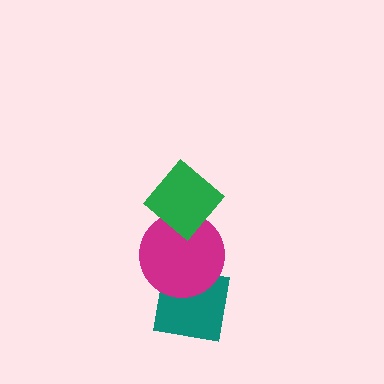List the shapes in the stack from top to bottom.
From top to bottom: the green diamond, the magenta circle, the teal square.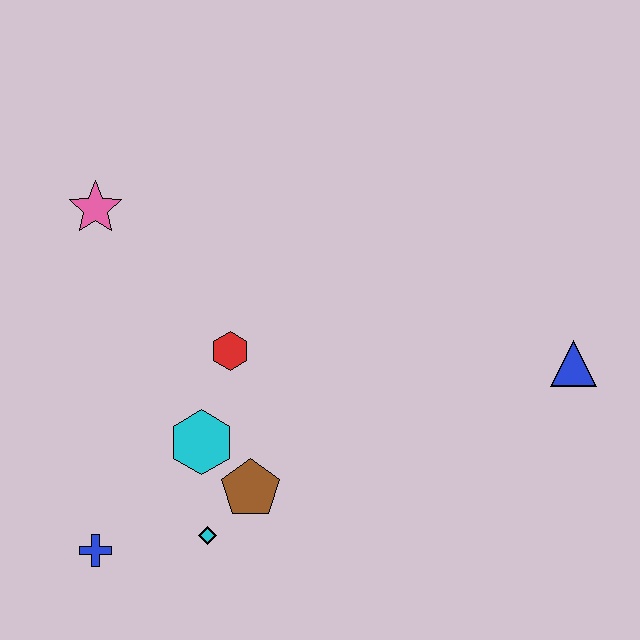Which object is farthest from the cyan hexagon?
The blue triangle is farthest from the cyan hexagon.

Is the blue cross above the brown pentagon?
No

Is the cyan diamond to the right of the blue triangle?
No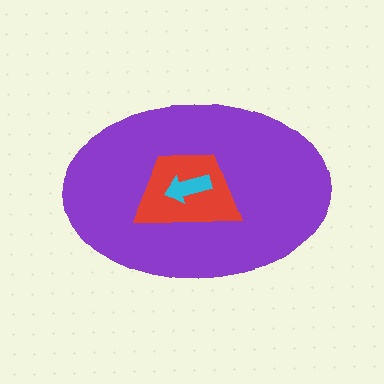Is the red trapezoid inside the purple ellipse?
Yes.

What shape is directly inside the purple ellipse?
The red trapezoid.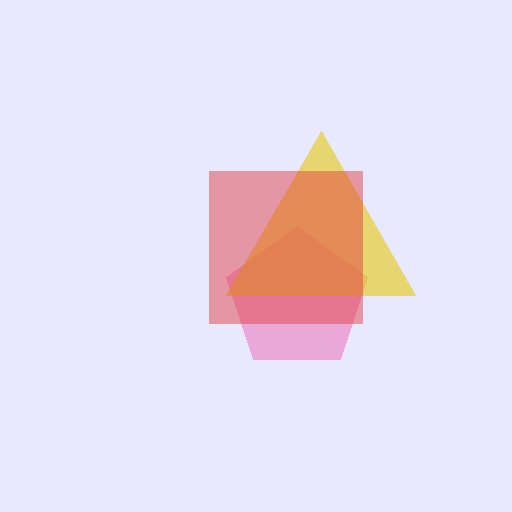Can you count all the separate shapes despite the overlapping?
Yes, there are 3 separate shapes.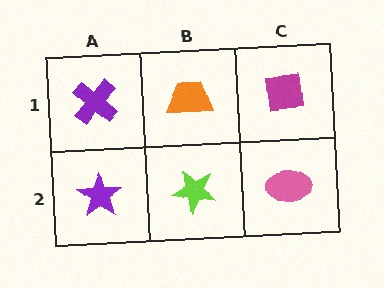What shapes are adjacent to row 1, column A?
A purple star (row 2, column A), an orange trapezoid (row 1, column B).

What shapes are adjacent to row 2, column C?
A magenta square (row 1, column C), a lime star (row 2, column B).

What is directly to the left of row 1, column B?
A purple cross.